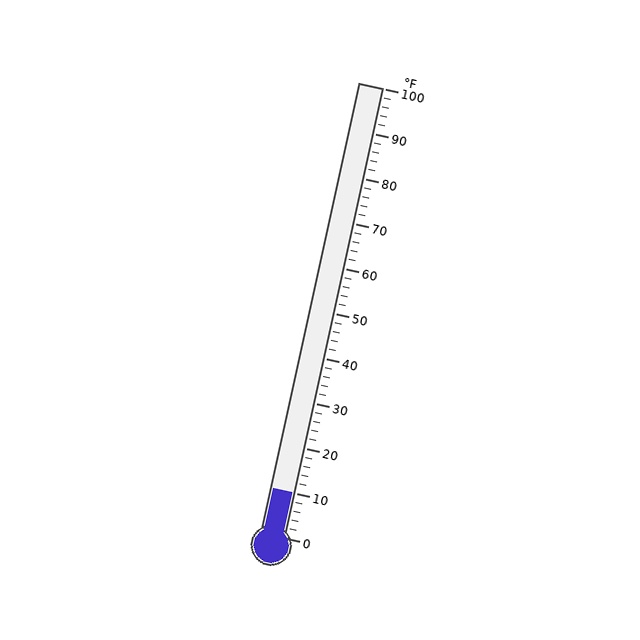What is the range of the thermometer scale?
The thermometer scale ranges from 0°F to 100°F.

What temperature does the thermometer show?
The thermometer shows approximately 10°F.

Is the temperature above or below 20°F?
The temperature is below 20°F.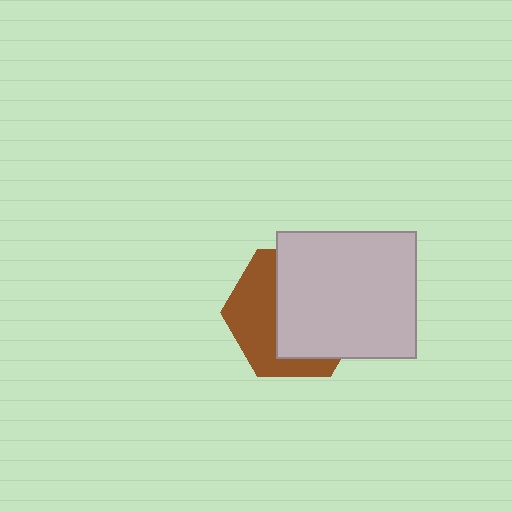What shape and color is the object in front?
The object in front is a light gray rectangle.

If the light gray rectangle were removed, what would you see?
You would see the complete brown hexagon.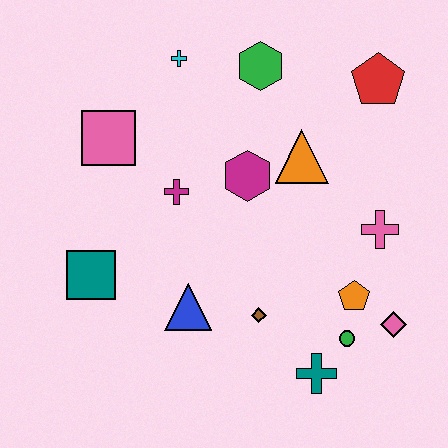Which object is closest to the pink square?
The magenta cross is closest to the pink square.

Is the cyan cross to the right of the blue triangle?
No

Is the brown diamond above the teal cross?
Yes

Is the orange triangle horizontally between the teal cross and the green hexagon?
Yes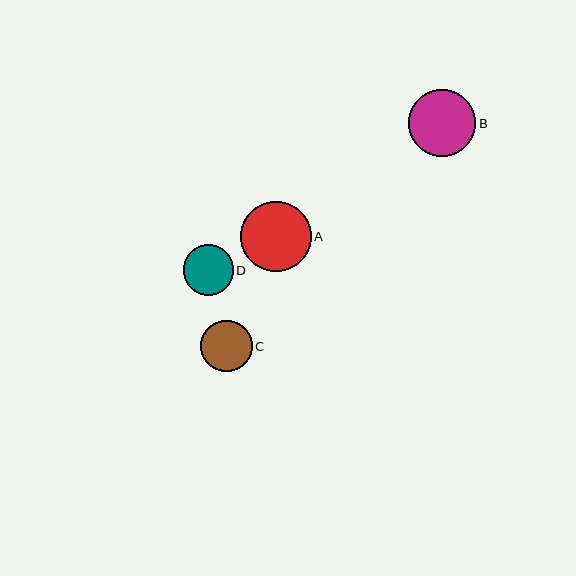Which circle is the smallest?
Circle D is the smallest with a size of approximately 50 pixels.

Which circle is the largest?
Circle A is the largest with a size of approximately 70 pixels.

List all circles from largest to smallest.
From largest to smallest: A, B, C, D.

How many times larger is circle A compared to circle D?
Circle A is approximately 1.4 times the size of circle D.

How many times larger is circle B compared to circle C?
Circle B is approximately 1.3 times the size of circle C.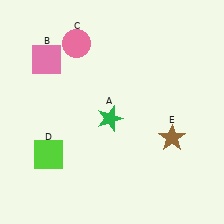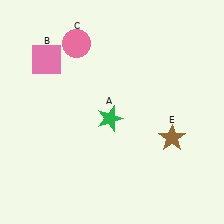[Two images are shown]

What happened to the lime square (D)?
The lime square (D) was removed in Image 2. It was in the bottom-left area of Image 1.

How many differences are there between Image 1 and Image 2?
There is 1 difference between the two images.